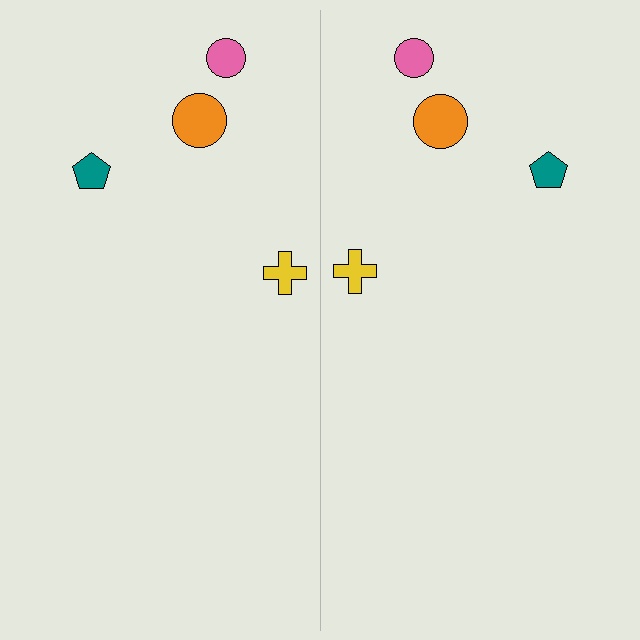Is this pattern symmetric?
Yes, this pattern has bilateral (reflection) symmetry.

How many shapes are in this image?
There are 8 shapes in this image.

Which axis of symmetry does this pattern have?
The pattern has a vertical axis of symmetry running through the center of the image.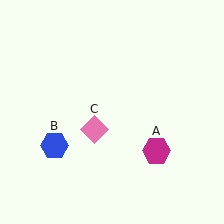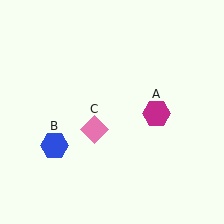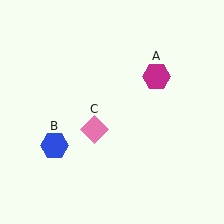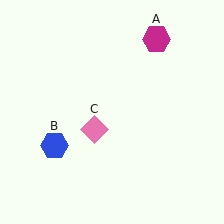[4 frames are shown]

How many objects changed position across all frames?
1 object changed position: magenta hexagon (object A).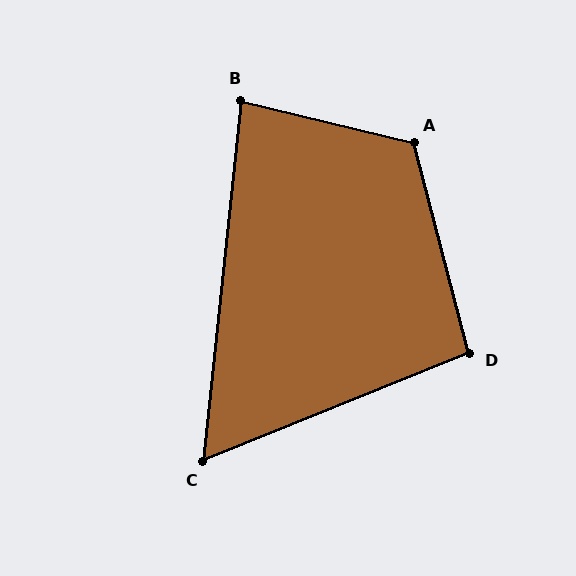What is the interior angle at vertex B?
Approximately 83 degrees (acute).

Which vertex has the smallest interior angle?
C, at approximately 62 degrees.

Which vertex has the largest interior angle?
A, at approximately 118 degrees.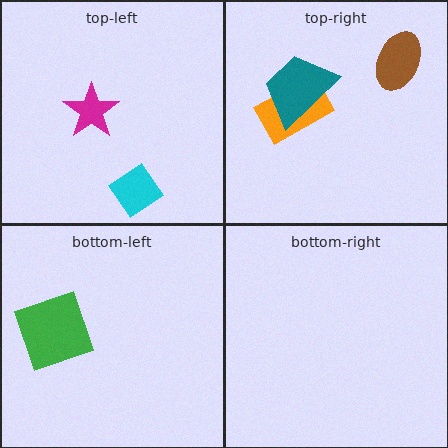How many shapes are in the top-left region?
2.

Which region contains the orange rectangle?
The top-right region.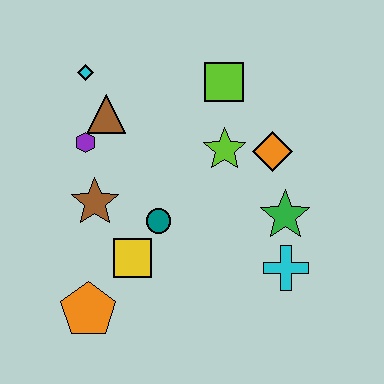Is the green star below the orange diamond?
Yes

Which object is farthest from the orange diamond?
The orange pentagon is farthest from the orange diamond.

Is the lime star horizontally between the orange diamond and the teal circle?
Yes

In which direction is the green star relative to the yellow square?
The green star is to the right of the yellow square.